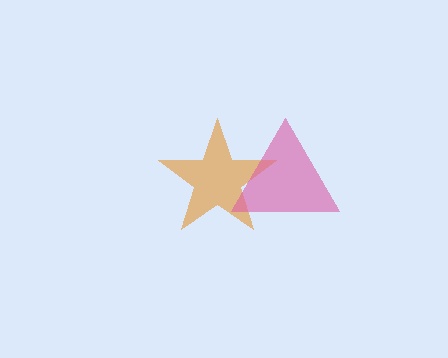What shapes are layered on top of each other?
The layered shapes are: an orange star, a pink triangle.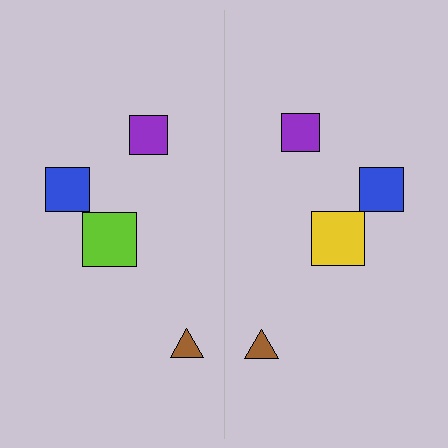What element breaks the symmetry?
The yellow square on the right side breaks the symmetry — its mirror counterpart is lime.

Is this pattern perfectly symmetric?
No, the pattern is not perfectly symmetric. The yellow square on the right side breaks the symmetry — its mirror counterpart is lime.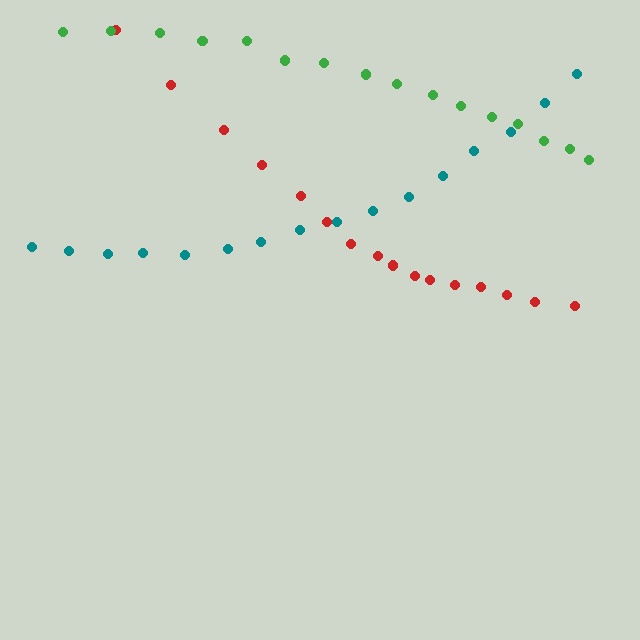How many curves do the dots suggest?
There are 3 distinct paths.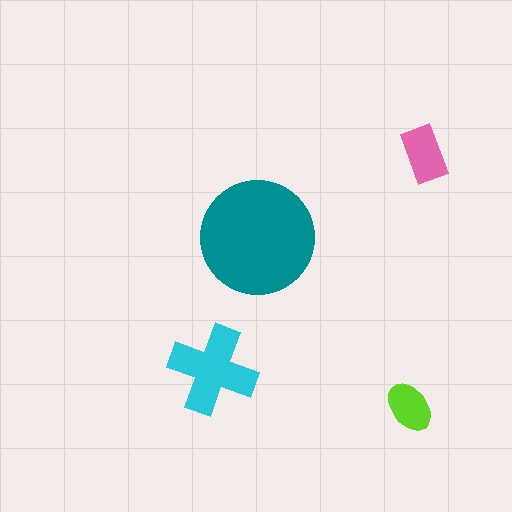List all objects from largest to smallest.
The teal circle, the cyan cross, the pink rectangle, the lime ellipse.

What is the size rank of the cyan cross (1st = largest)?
2nd.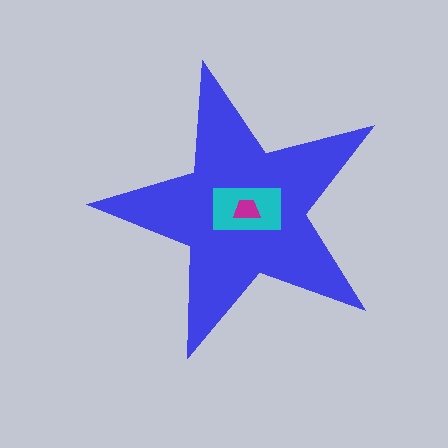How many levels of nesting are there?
3.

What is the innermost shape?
The magenta trapezoid.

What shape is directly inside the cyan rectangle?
The magenta trapezoid.